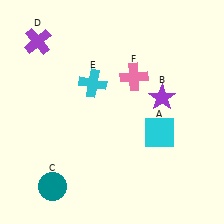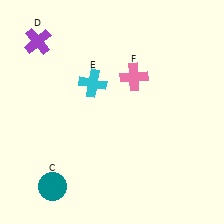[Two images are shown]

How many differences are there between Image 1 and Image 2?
There are 2 differences between the two images.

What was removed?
The purple star (B), the cyan square (A) were removed in Image 2.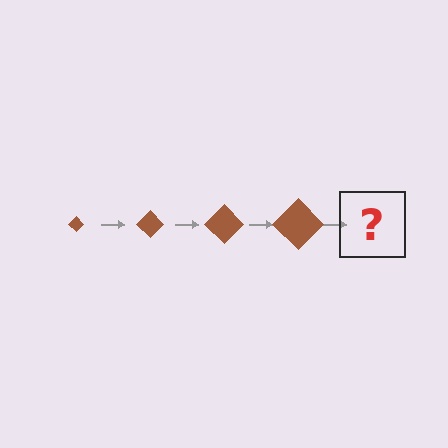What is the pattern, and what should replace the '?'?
The pattern is that the diamond gets progressively larger each step. The '?' should be a brown diamond, larger than the previous one.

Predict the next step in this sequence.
The next step is a brown diamond, larger than the previous one.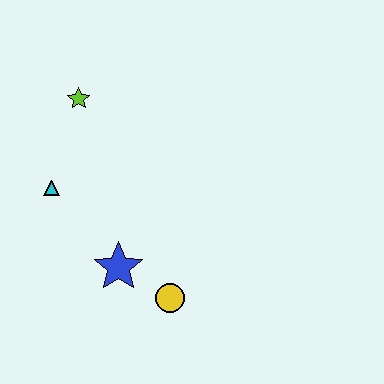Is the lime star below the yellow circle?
No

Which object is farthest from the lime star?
The yellow circle is farthest from the lime star.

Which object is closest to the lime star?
The cyan triangle is closest to the lime star.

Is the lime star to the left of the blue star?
Yes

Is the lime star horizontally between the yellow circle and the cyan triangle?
Yes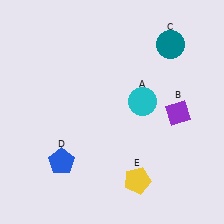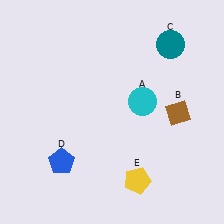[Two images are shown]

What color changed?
The diamond (B) changed from purple in Image 1 to brown in Image 2.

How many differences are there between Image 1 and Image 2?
There is 1 difference between the two images.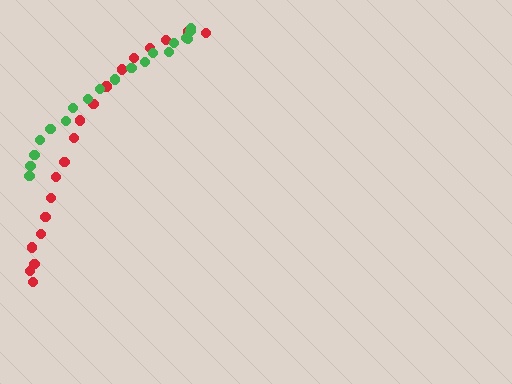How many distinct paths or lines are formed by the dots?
There are 2 distinct paths.